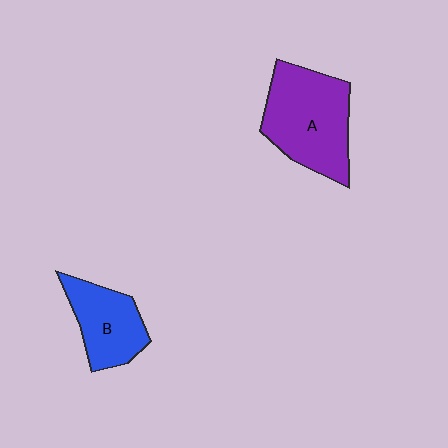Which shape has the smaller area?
Shape B (blue).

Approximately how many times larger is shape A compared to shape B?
Approximately 1.5 times.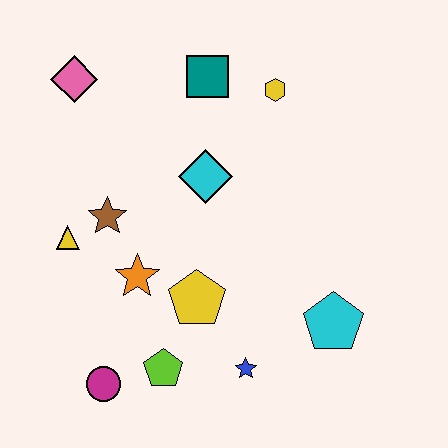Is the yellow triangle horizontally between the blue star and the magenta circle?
No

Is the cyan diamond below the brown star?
No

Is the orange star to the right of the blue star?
No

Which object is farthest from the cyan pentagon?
The pink diamond is farthest from the cyan pentagon.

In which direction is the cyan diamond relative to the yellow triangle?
The cyan diamond is to the right of the yellow triangle.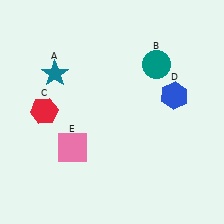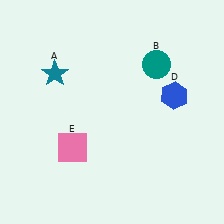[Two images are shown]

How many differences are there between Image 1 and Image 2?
There is 1 difference between the two images.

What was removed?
The red hexagon (C) was removed in Image 2.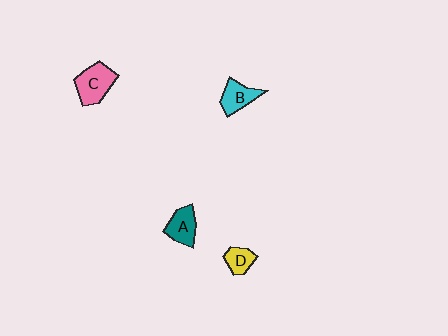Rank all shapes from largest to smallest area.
From largest to smallest: C (pink), A (teal), B (cyan), D (yellow).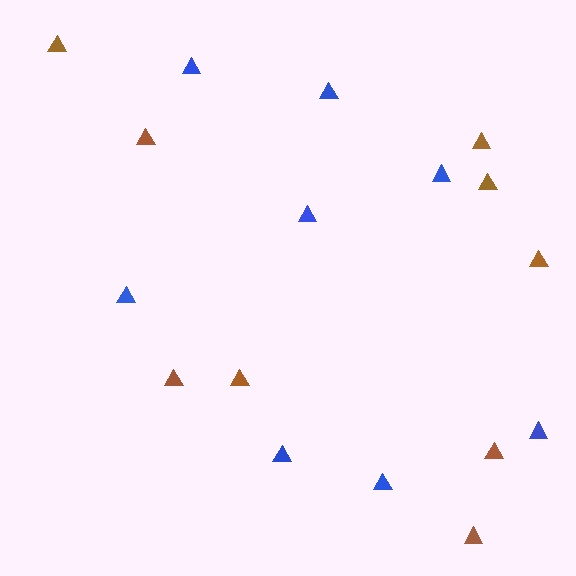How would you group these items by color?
There are 2 groups: one group of brown triangles (9) and one group of blue triangles (8).